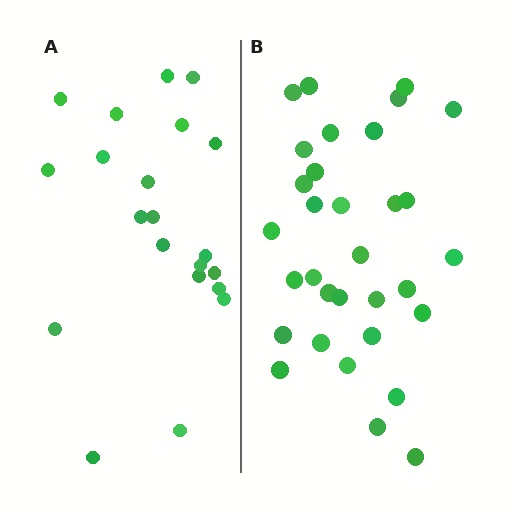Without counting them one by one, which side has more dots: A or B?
Region B (the right region) has more dots.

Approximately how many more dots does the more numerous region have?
Region B has roughly 12 or so more dots than region A.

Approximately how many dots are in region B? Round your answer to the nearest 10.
About 30 dots. (The exact count is 32, which rounds to 30.)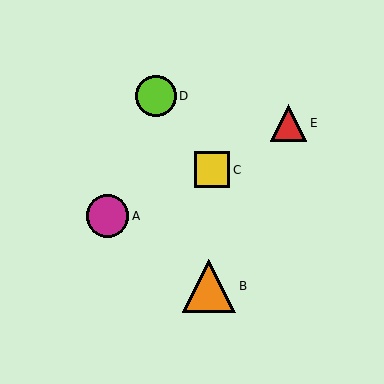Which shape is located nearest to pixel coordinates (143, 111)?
The lime circle (labeled D) at (156, 96) is nearest to that location.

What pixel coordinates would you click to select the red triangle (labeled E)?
Click at (289, 123) to select the red triangle E.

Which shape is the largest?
The orange triangle (labeled B) is the largest.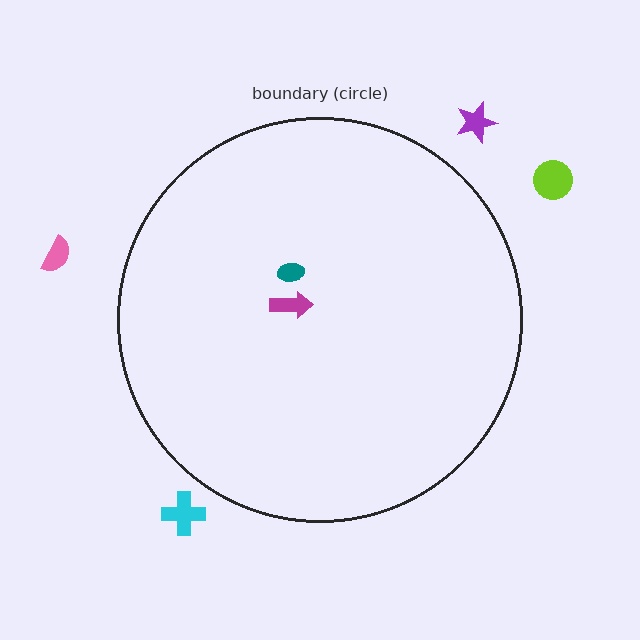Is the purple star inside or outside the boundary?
Outside.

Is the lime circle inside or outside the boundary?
Outside.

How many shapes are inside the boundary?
2 inside, 4 outside.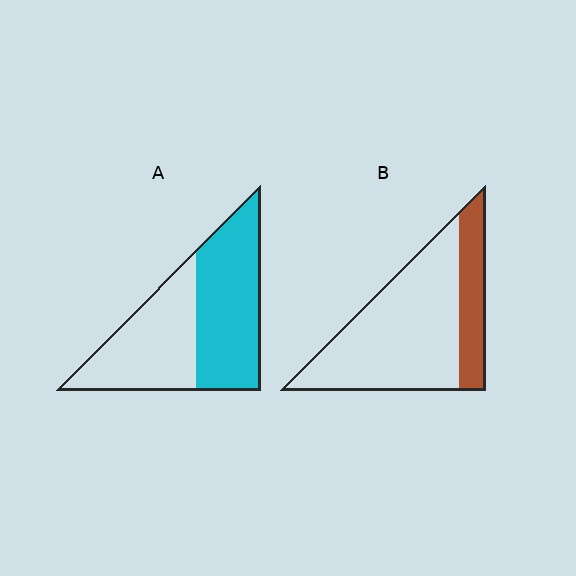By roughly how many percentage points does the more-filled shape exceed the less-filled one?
By roughly 30 percentage points (A over B).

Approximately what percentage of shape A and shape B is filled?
A is approximately 55% and B is approximately 25%.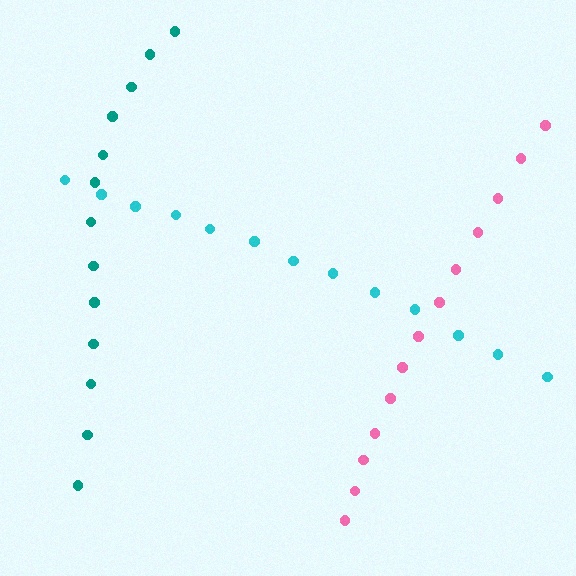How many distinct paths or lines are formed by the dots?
There are 3 distinct paths.